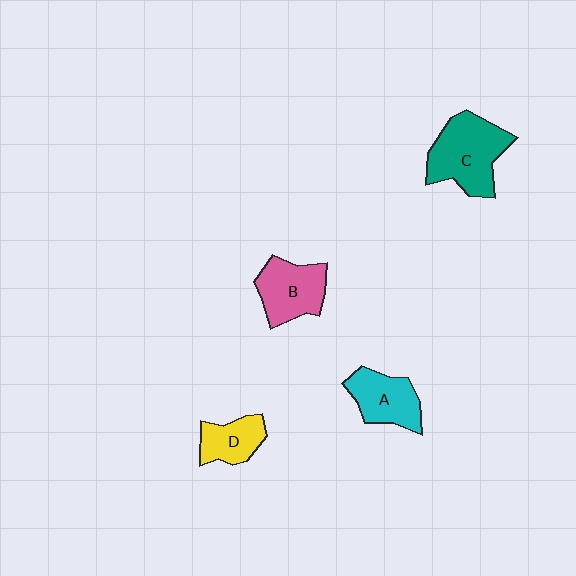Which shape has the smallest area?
Shape D (yellow).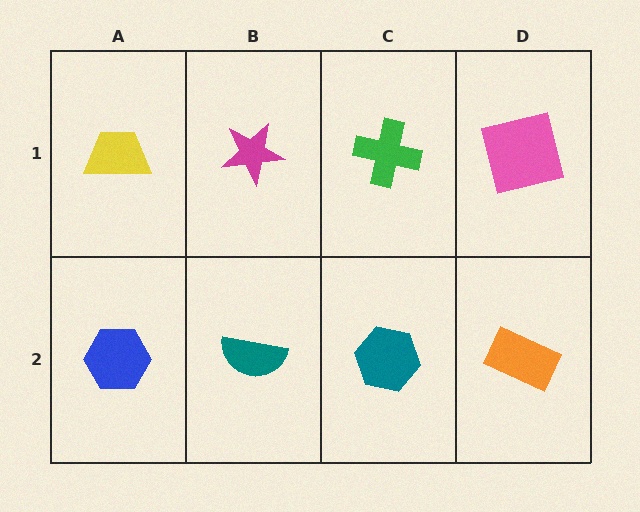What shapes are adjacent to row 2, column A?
A yellow trapezoid (row 1, column A), a teal semicircle (row 2, column B).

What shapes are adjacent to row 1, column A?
A blue hexagon (row 2, column A), a magenta star (row 1, column B).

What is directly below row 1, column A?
A blue hexagon.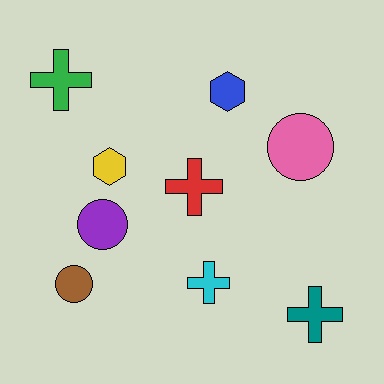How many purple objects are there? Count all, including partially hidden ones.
There is 1 purple object.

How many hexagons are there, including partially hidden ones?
There are 2 hexagons.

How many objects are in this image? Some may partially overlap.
There are 9 objects.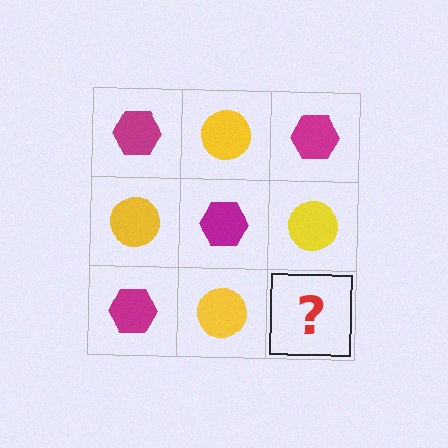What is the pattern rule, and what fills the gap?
The rule is that it alternates magenta hexagon and yellow circle in a checkerboard pattern. The gap should be filled with a magenta hexagon.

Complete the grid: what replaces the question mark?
The question mark should be replaced with a magenta hexagon.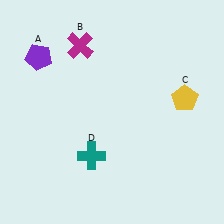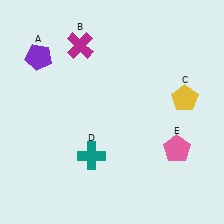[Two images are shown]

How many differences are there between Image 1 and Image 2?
There is 1 difference between the two images.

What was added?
A pink pentagon (E) was added in Image 2.